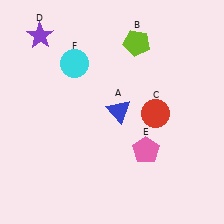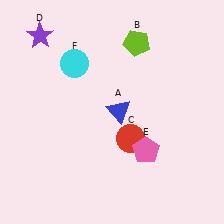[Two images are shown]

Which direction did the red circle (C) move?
The red circle (C) moved left.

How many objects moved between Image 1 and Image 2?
1 object moved between the two images.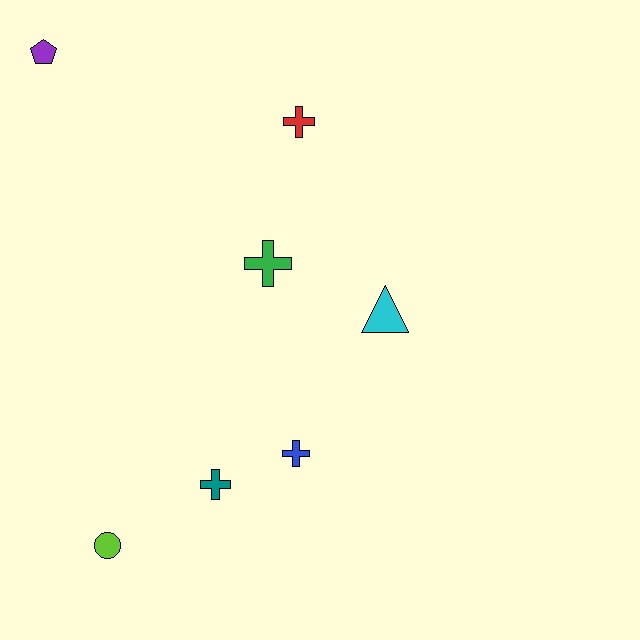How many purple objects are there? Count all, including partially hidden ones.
There is 1 purple object.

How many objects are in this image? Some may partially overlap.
There are 7 objects.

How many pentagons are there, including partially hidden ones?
There is 1 pentagon.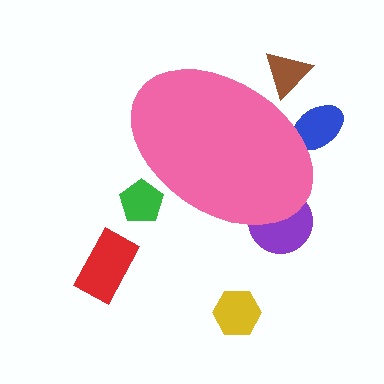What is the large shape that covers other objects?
A pink ellipse.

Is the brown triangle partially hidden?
Yes, the brown triangle is partially hidden behind the pink ellipse.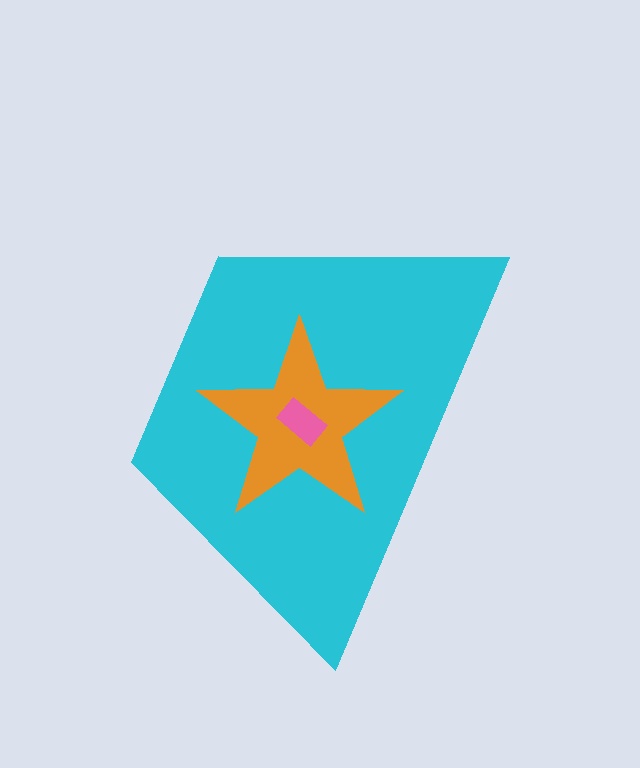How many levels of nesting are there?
3.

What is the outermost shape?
The cyan trapezoid.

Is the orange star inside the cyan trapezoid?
Yes.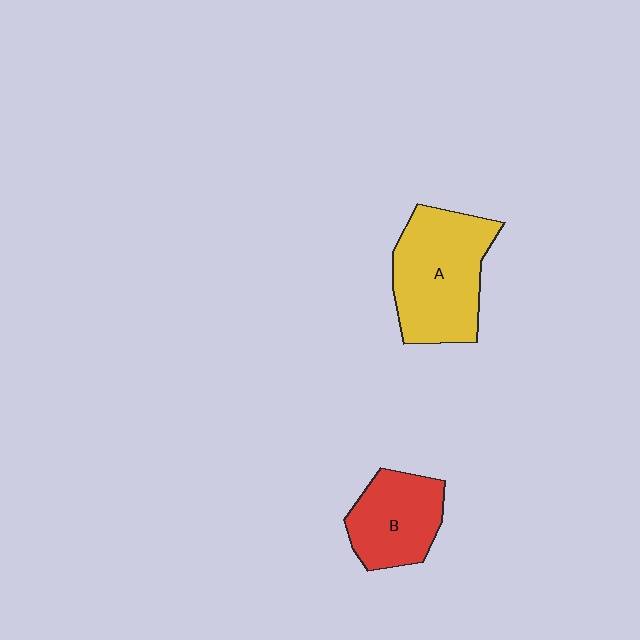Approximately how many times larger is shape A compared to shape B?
Approximately 1.5 times.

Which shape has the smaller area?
Shape B (red).